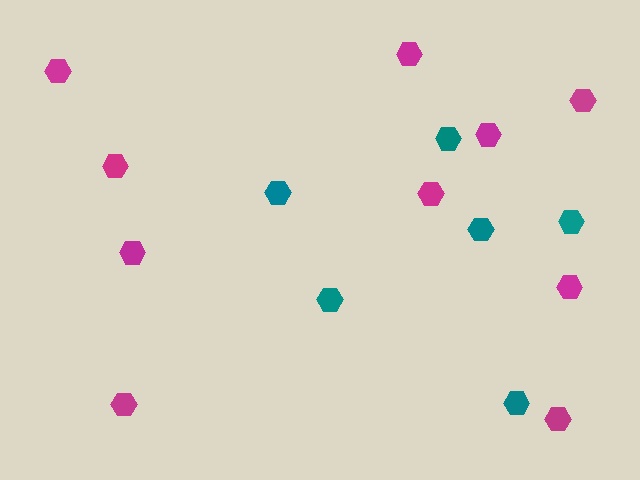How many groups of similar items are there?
There are 2 groups: one group of teal hexagons (6) and one group of magenta hexagons (10).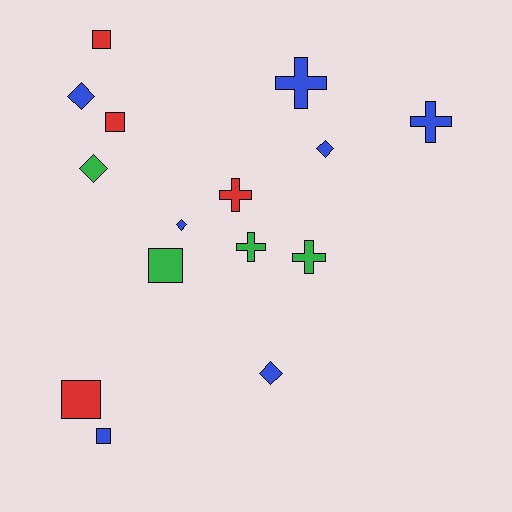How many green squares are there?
There is 1 green square.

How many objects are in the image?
There are 15 objects.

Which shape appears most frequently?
Cross, with 5 objects.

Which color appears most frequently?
Blue, with 7 objects.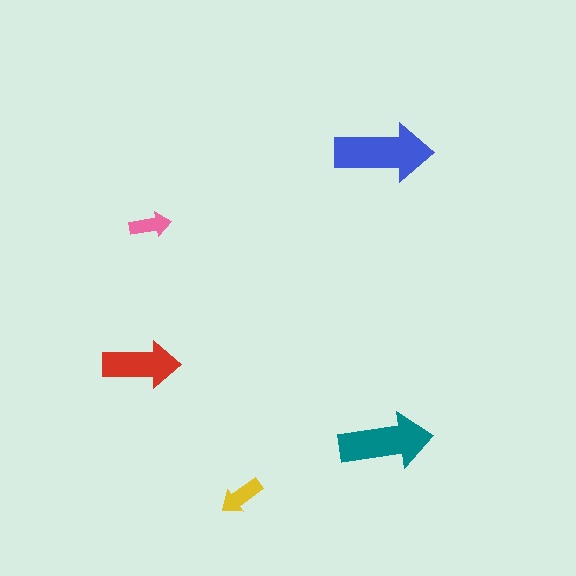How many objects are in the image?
There are 5 objects in the image.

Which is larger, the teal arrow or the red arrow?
The teal one.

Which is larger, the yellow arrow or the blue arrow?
The blue one.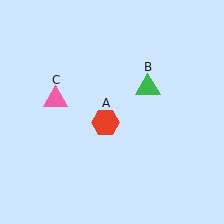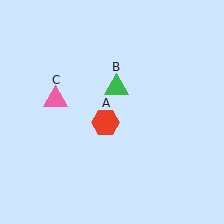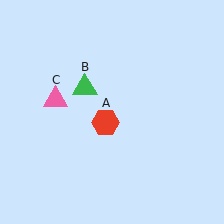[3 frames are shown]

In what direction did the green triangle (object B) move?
The green triangle (object B) moved left.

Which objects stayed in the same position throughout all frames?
Red hexagon (object A) and pink triangle (object C) remained stationary.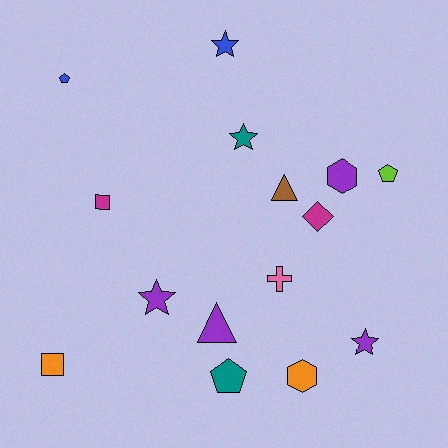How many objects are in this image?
There are 15 objects.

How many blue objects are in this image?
There are 2 blue objects.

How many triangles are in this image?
There are 2 triangles.